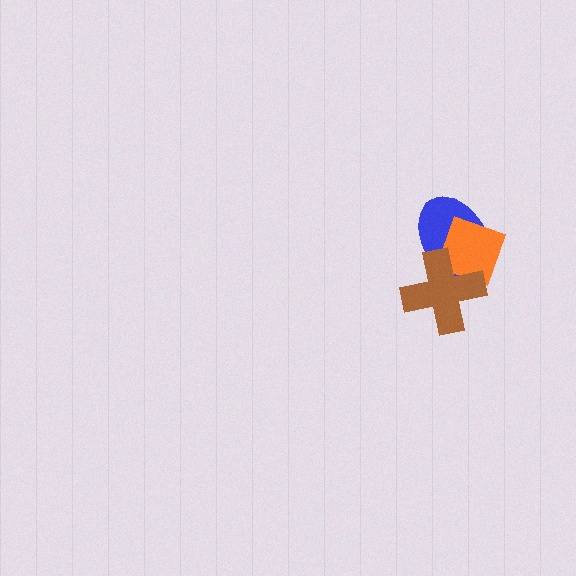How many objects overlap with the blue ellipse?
2 objects overlap with the blue ellipse.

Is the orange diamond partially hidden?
Yes, it is partially covered by another shape.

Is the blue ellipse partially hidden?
Yes, it is partially covered by another shape.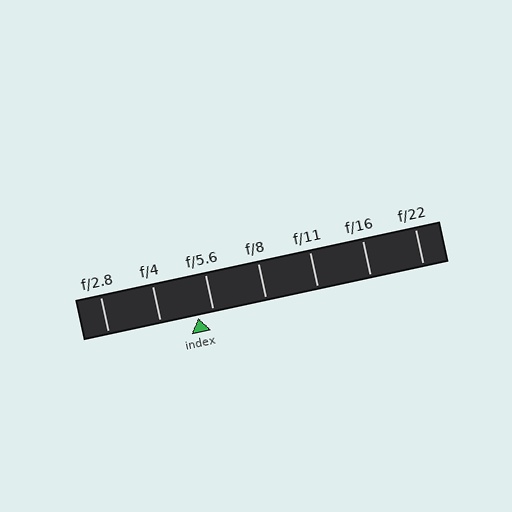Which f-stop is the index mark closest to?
The index mark is closest to f/5.6.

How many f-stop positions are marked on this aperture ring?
There are 7 f-stop positions marked.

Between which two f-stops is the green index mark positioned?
The index mark is between f/4 and f/5.6.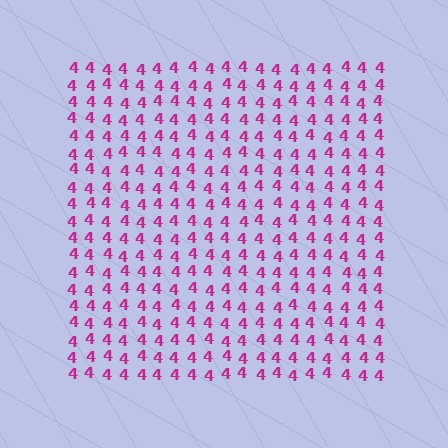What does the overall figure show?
The overall figure shows a square.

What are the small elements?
The small elements are digit 4's.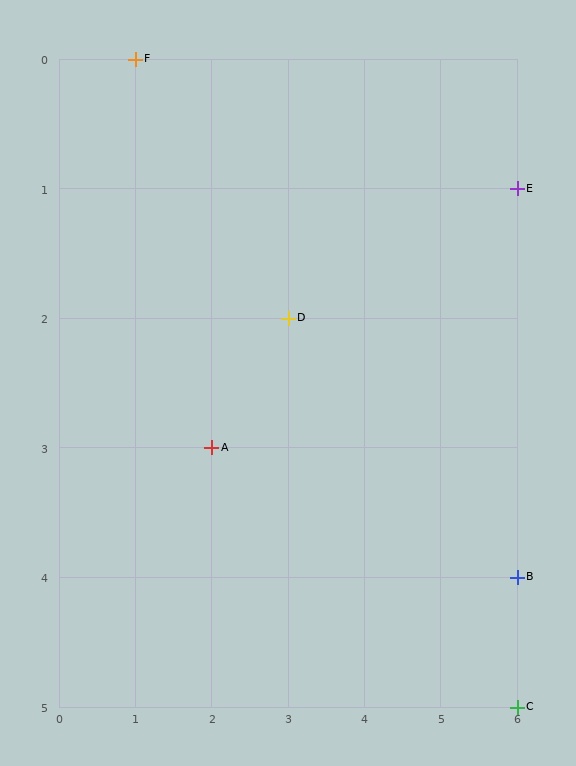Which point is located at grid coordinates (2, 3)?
Point A is at (2, 3).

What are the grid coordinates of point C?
Point C is at grid coordinates (6, 5).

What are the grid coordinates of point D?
Point D is at grid coordinates (3, 2).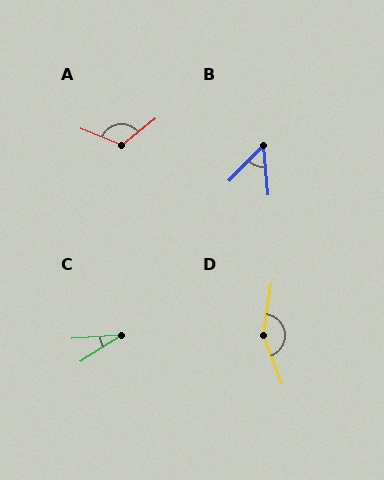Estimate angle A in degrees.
Approximately 119 degrees.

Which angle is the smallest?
C, at approximately 28 degrees.